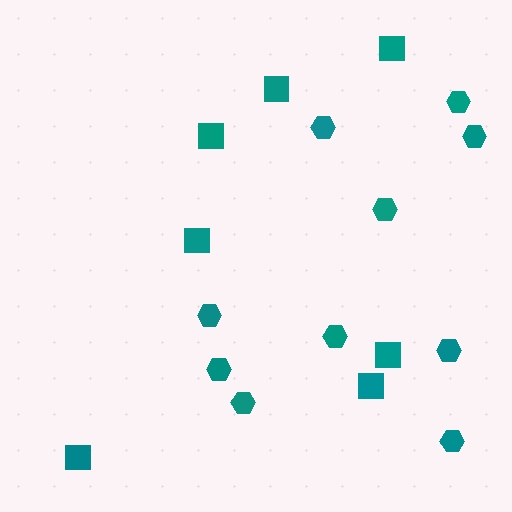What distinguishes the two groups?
There are 2 groups: one group of hexagons (10) and one group of squares (7).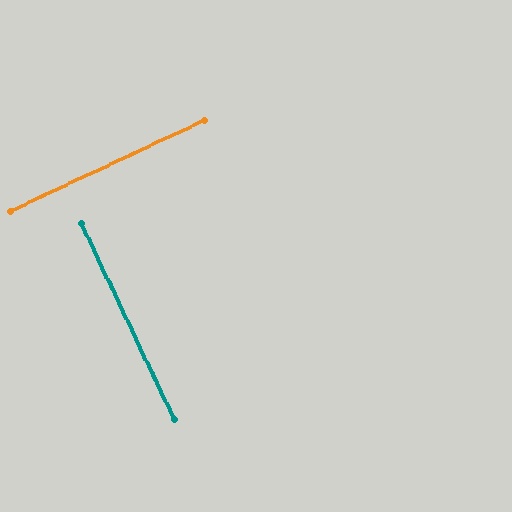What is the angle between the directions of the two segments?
Approximately 90 degrees.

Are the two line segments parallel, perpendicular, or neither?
Perpendicular — they meet at approximately 90°.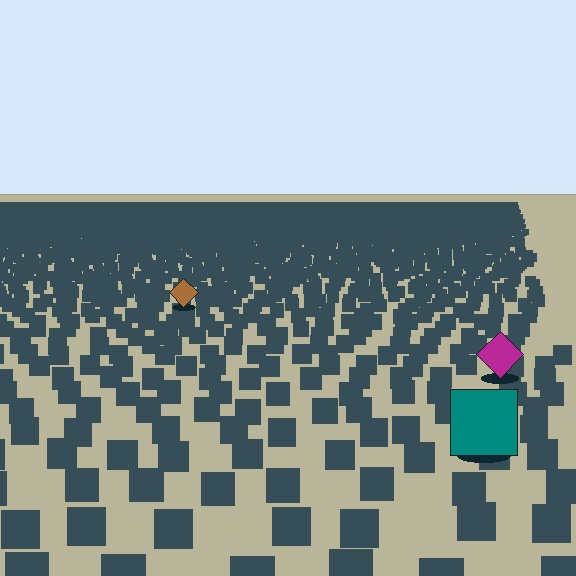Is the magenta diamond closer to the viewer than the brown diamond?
Yes. The magenta diamond is closer — you can tell from the texture gradient: the ground texture is coarser near it.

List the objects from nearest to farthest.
From nearest to farthest: the teal square, the magenta diamond, the brown diamond.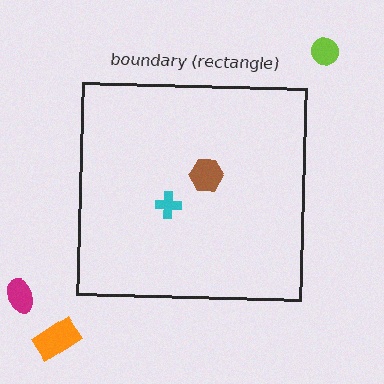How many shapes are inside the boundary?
2 inside, 3 outside.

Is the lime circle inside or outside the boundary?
Outside.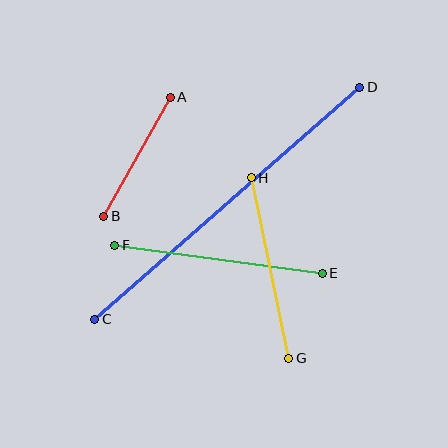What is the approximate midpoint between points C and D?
The midpoint is at approximately (227, 203) pixels.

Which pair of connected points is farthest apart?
Points C and D are farthest apart.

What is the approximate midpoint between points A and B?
The midpoint is at approximately (137, 157) pixels.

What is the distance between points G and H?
The distance is approximately 184 pixels.